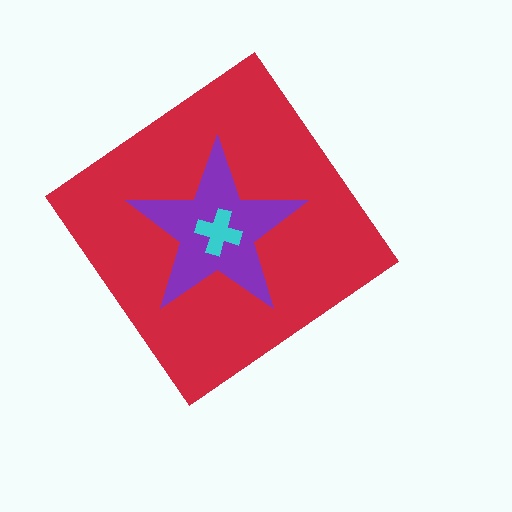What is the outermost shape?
The red diamond.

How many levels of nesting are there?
3.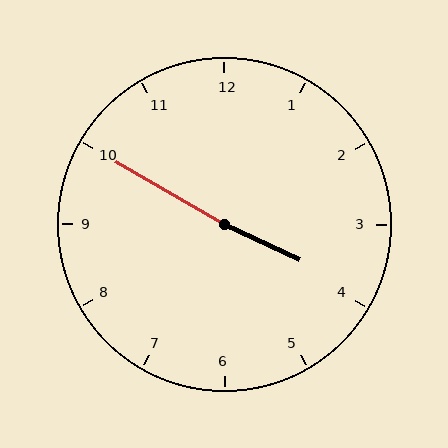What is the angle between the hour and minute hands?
Approximately 175 degrees.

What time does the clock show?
3:50.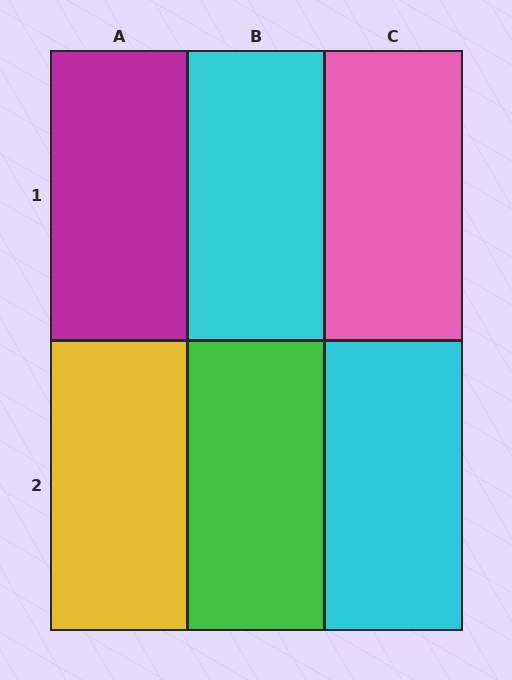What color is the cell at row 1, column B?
Cyan.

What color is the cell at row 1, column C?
Pink.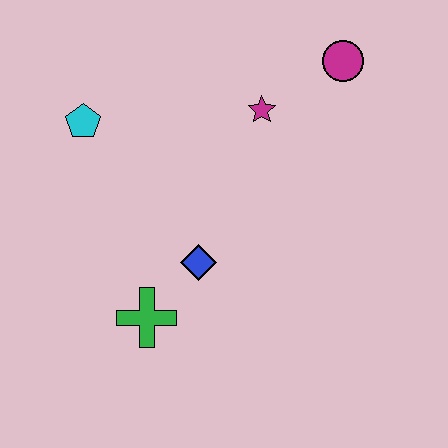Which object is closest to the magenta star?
The magenta circle is closest to the magenta star.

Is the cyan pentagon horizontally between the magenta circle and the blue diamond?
No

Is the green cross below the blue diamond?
Yes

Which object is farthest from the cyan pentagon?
The magenta circle is farthest from the cyan pentagon.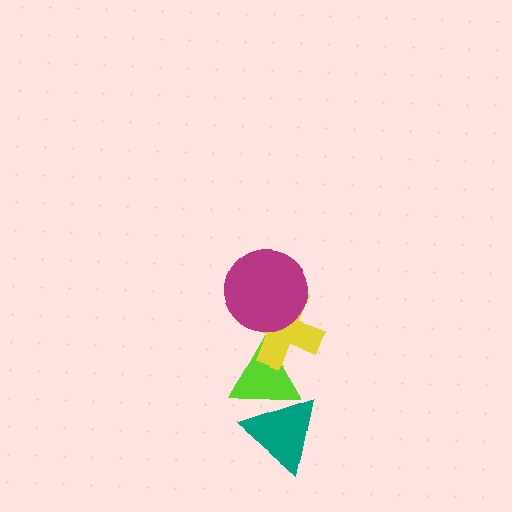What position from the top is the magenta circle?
The magenta circle is 1st from the top.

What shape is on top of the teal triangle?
The lime triangle is on top of the teal triangle.